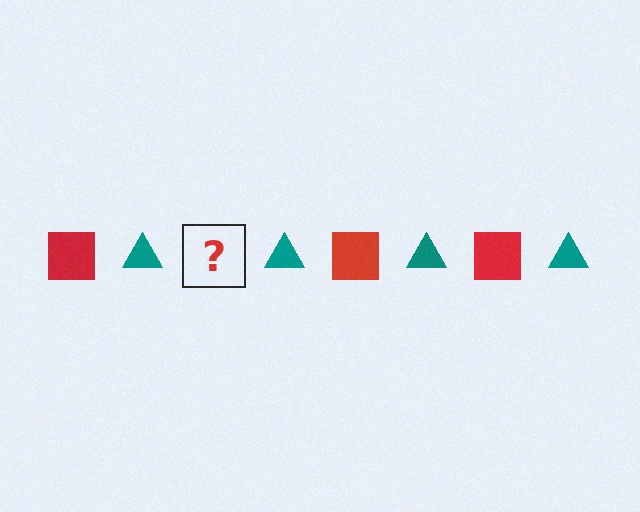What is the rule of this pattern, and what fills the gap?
The rule is that the pattern alternates between red square and teal triangle. The gap should be filled with a red square.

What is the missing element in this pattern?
The missing element is a red square.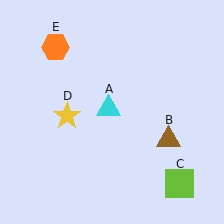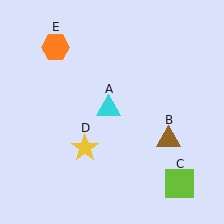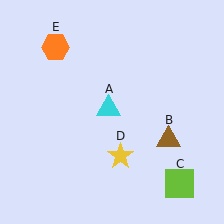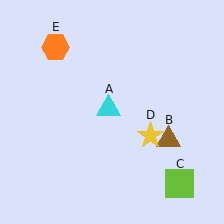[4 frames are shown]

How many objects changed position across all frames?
1 object changed position: yellow star (object D).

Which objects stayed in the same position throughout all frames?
Cyan triangle (object A) and brown triangle (object B) and lime square (object C) and orange hexagon (object E) remained stationary.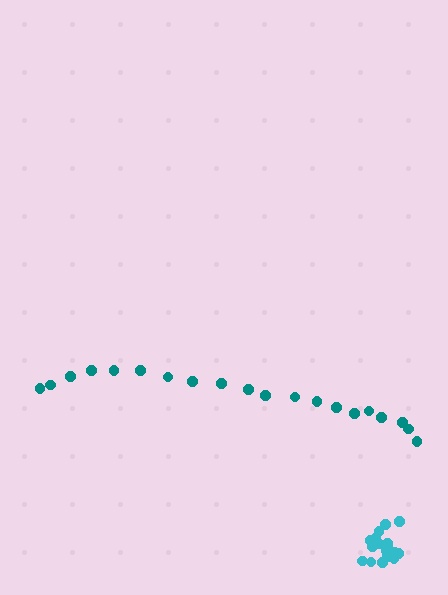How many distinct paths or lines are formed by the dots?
There are 2 distinct paths.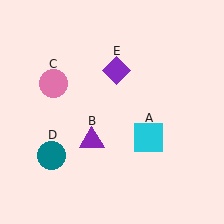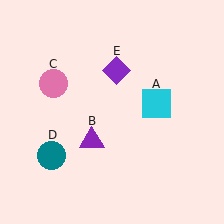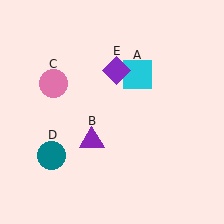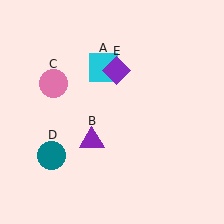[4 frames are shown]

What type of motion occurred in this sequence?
The cyan square (object A) rotated counterclockwise around the center of the scene.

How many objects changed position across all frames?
1 object changed position: cyan square (object A).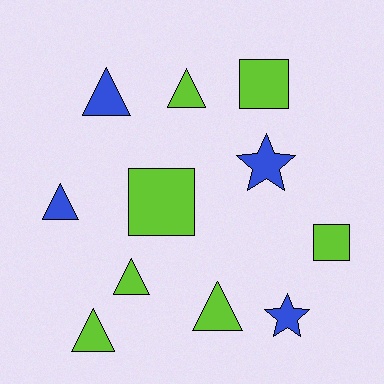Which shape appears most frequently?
Triangle, with 6 objects.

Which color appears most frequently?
Lime, with 7 objects.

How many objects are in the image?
There are 11 objects.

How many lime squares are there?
There are 3 lime squares.